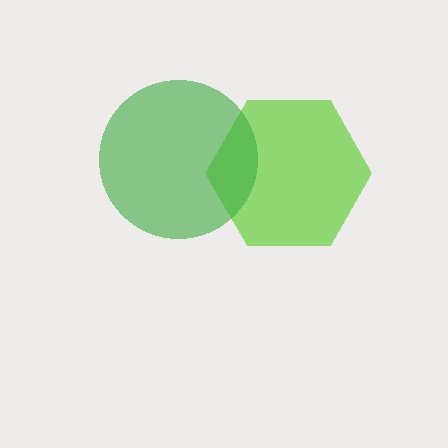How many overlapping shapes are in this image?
There are 2 overlapping shapes in the image.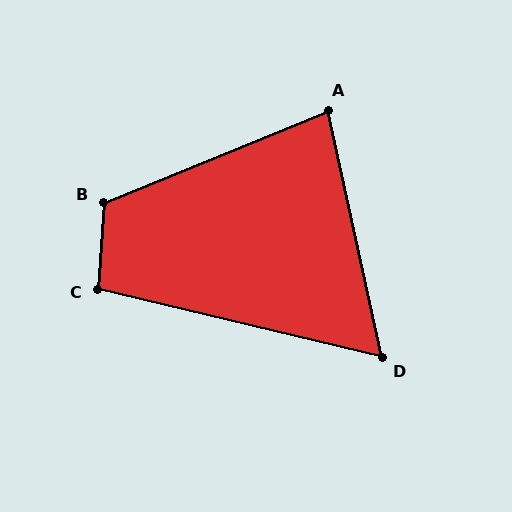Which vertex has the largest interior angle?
B, at approximately 116 degrees.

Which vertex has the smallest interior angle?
D, at approximately 64 degrees.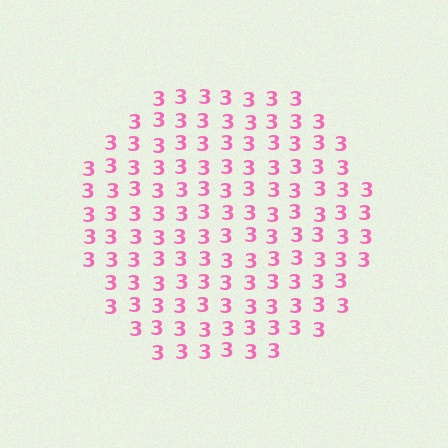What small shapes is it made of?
It is made of small digit 3's.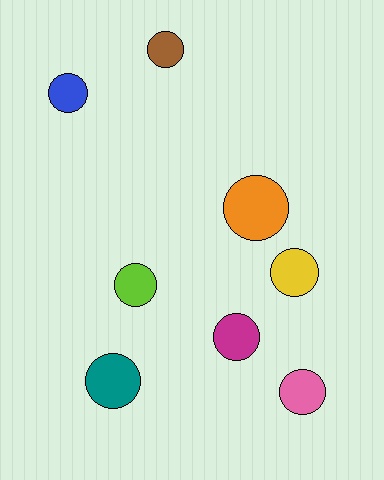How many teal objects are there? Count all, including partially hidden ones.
There is 1 teal object.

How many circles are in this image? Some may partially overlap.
There are 8 circles.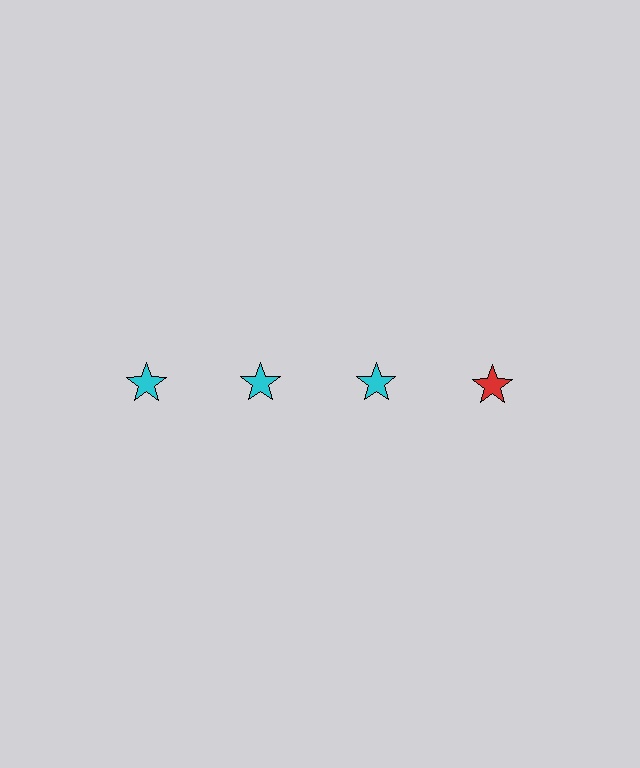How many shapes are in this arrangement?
There are 4 shapes arranged in a grid pattern.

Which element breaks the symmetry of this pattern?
The red star in the top row, second from right column breaks the symmetry. All other shapes are cyan stars.